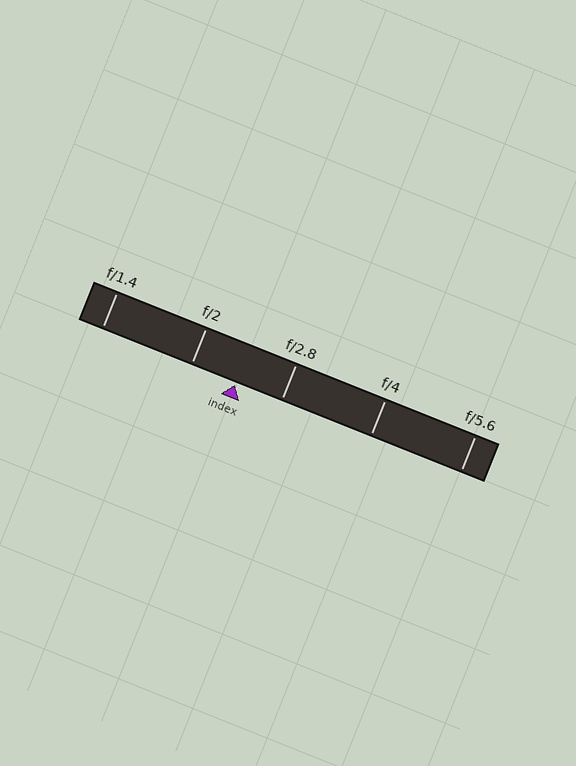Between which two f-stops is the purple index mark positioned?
The index mark is between f/2 and f/2.8.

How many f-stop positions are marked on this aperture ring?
There are 5 f-stop positions marked.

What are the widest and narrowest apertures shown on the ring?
The widest aperture shown is f/1.4 and the narrowest is f/5.6.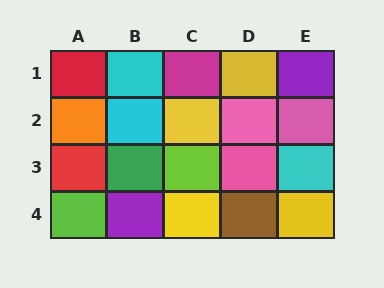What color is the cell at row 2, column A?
Orange.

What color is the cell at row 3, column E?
Cyan.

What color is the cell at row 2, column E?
Pink.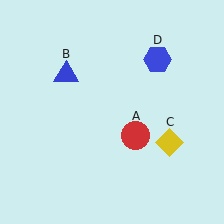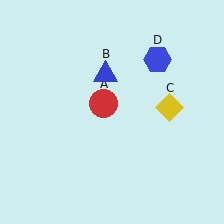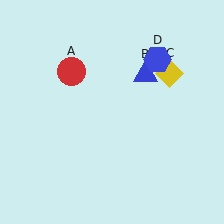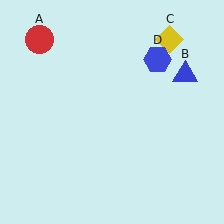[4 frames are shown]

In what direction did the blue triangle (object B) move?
The blue triangle (object B) moved right.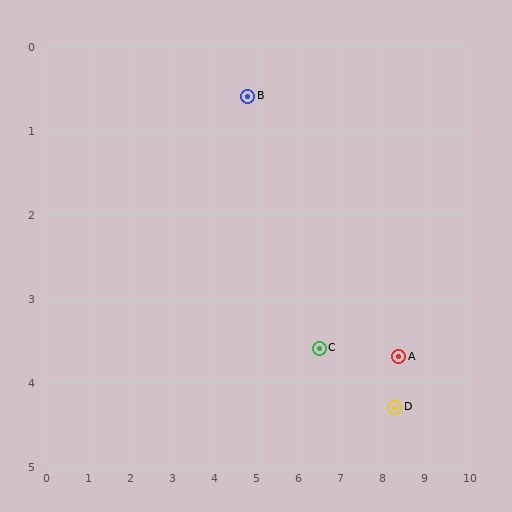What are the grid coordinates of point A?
Point A is at approximately (8.4, 3.7).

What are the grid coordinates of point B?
Point B is at approximately (4.8, 0.6).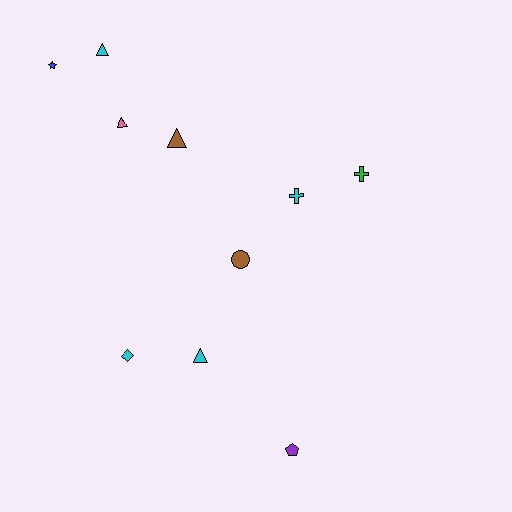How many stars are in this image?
There is 1 star.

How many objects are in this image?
There are 10 objects.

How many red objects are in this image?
There are no red objects.